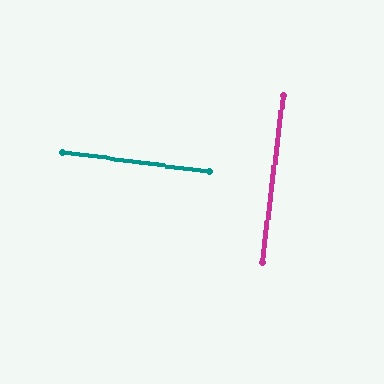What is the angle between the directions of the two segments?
Approximately 90 degrees.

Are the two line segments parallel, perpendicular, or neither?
Perpendicular — they meet at approximately 90°.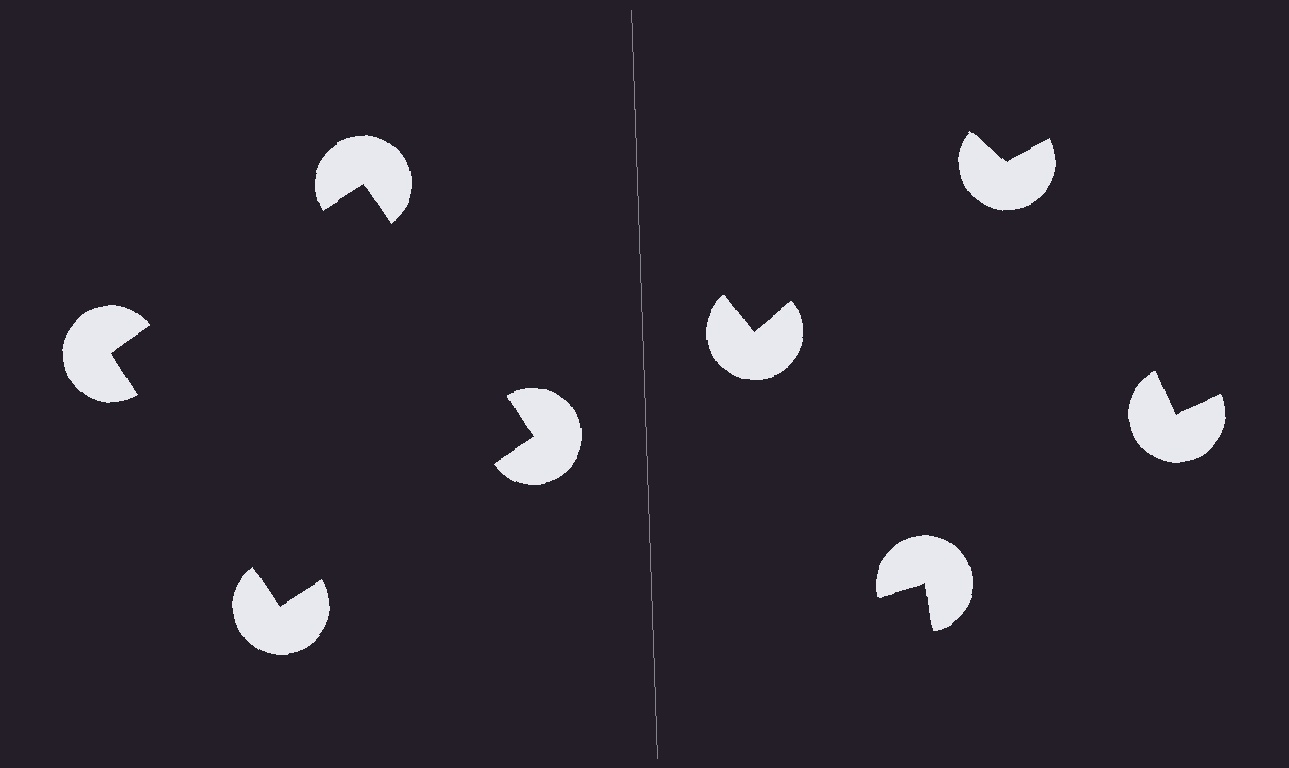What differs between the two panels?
The pac-man discs are positioned identically on both sides; only the wedge orientations differ. On the left they align to a square; on the right they are misaligned.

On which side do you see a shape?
An illusory square appears on the left side. On the right side the wedge cuts are rotated, so no coherent shape forms.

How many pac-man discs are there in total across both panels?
8 — 4 on each side.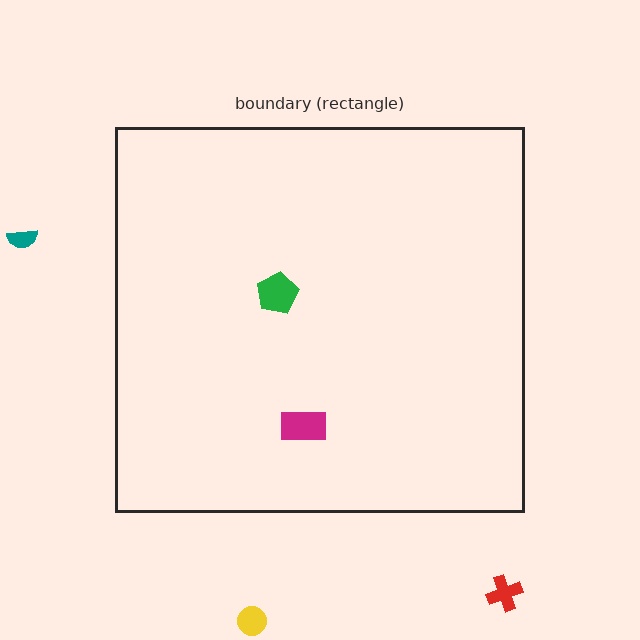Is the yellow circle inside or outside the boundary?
Outside.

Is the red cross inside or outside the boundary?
Outside.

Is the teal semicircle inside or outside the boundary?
Outside.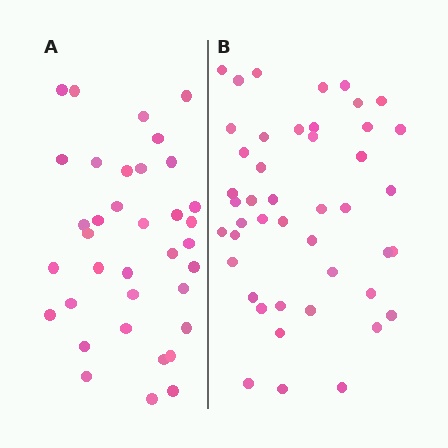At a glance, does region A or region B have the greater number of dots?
Region B (the right region) has more dots.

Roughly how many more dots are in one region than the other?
Region B has roughly 8 or so more dots than region A.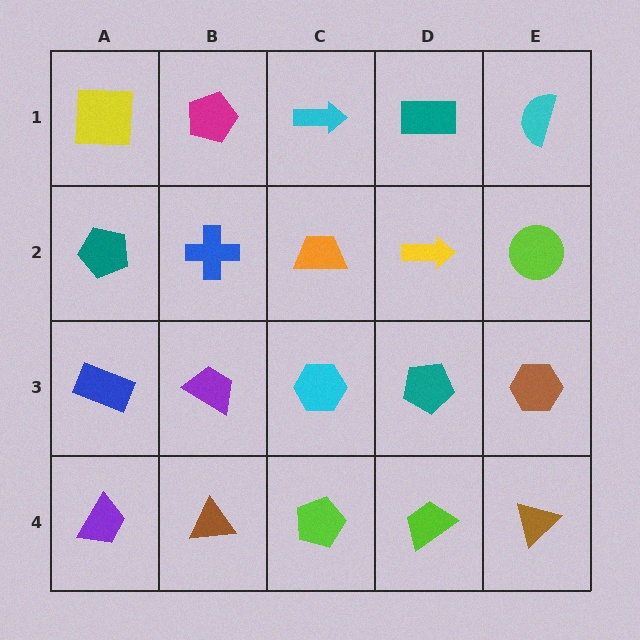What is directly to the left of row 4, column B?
A purple trapezoid.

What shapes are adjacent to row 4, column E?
A brown hexagon (row 3, column E), a lime trapezoid (row 4, column D).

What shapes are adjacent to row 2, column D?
A teal rectangle (row 1, column D), a teal pentagon (row 3, column D), an orange trapezoid (row 2, column C), a lime circle (row 2, column E).